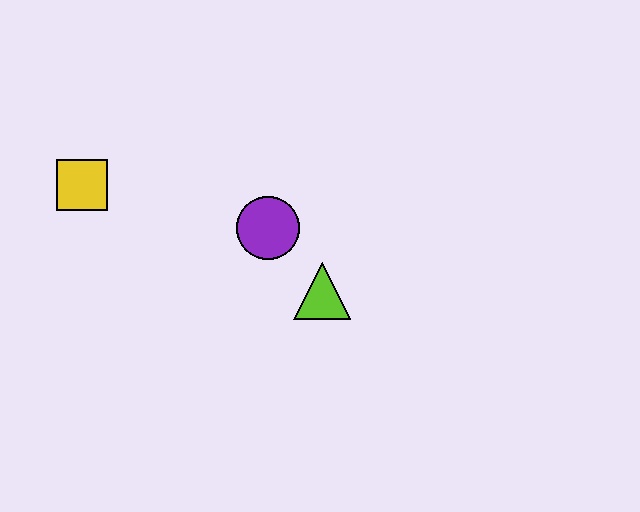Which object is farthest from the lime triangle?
The yellow square is farthest from the lime triangle.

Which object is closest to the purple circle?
The lime triangle is closest to the purple circle.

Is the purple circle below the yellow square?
Yes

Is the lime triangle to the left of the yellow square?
No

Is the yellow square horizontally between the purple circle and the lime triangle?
No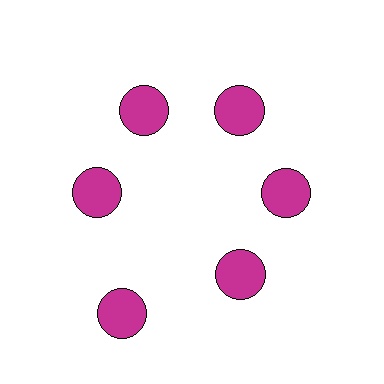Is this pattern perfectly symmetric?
No. The 6 magenta circles are arranged in a ring, but one element near the 7 o'clock position is pushed outward from the center, breaking the 6-fold rotational symmetry.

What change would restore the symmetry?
The symmetry would be restored by moving it inward, back onto the ring so that all 6 circles sit at equal angles and equal distance from the center.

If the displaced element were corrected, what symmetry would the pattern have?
It would have 6-fold rotational symmetry — the pattern would map onto itself every 60 degrees.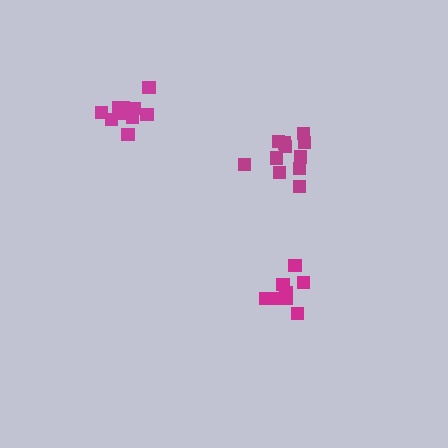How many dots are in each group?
Group 1: 10 dots, Group 2: 11 dots, Group 3: 11 dots (32 total).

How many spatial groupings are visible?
There are 3 spatial groupings.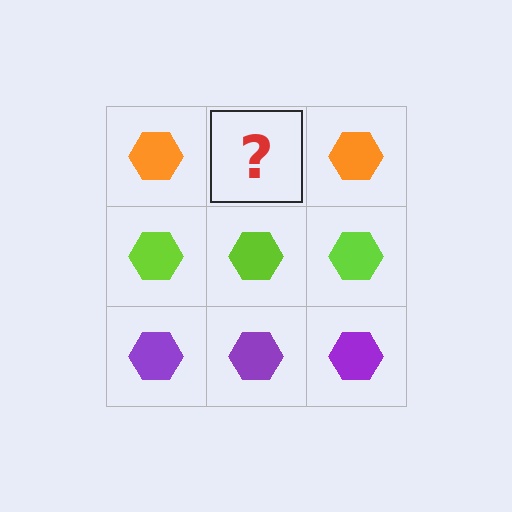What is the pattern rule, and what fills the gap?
The rule is that each row has a consistent color. The gap should be filled with an orange hexagon.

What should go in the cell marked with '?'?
The missing cell should contain an orange hexagon.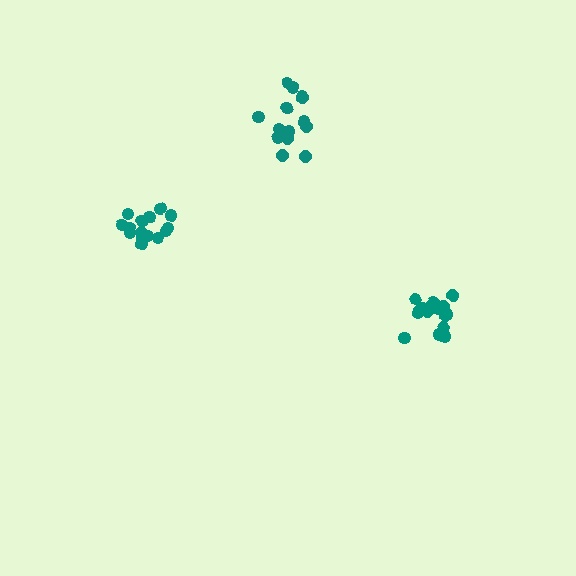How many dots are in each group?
Group 1: 15 dots, Group 2: 17 dots, Group 3: 15 dots (47 total).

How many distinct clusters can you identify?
There are 3 distinct clusters.